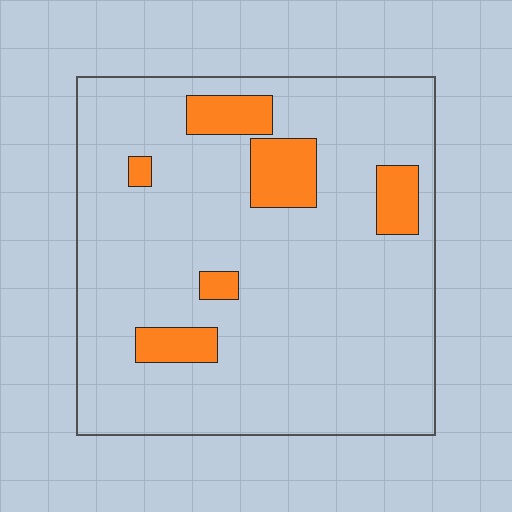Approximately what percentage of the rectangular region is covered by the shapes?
Approximately 10%.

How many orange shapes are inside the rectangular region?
6.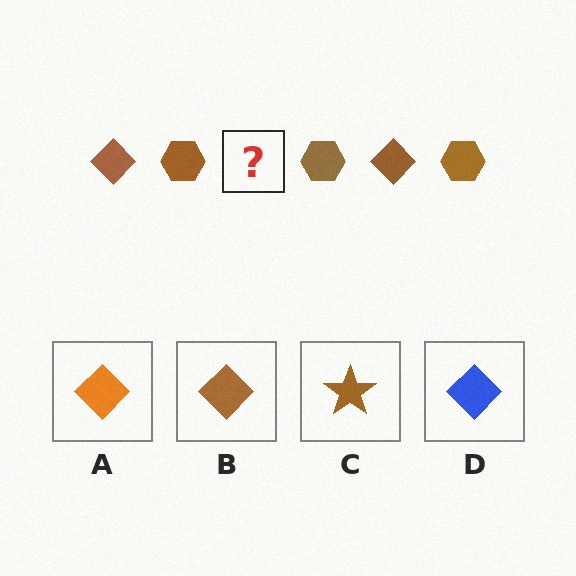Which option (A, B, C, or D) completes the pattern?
B.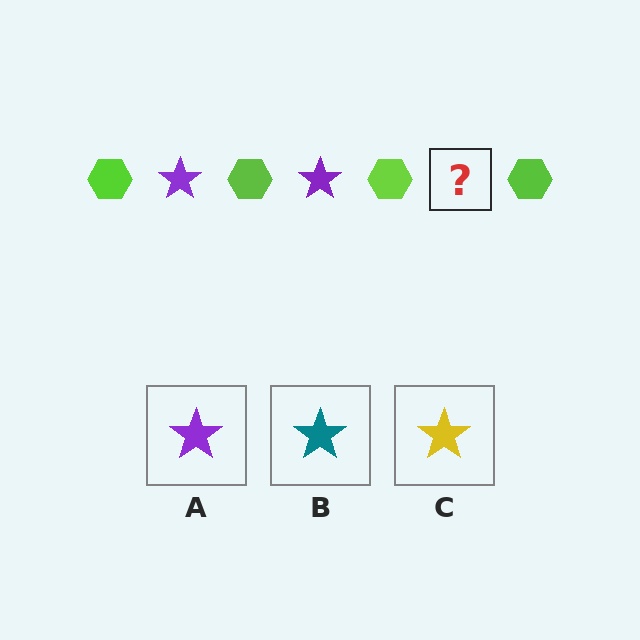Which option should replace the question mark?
Option A.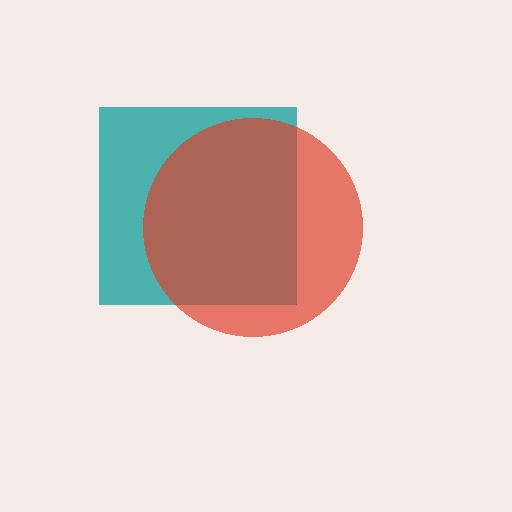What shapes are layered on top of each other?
The layered shapes are: a teal square, a red circle.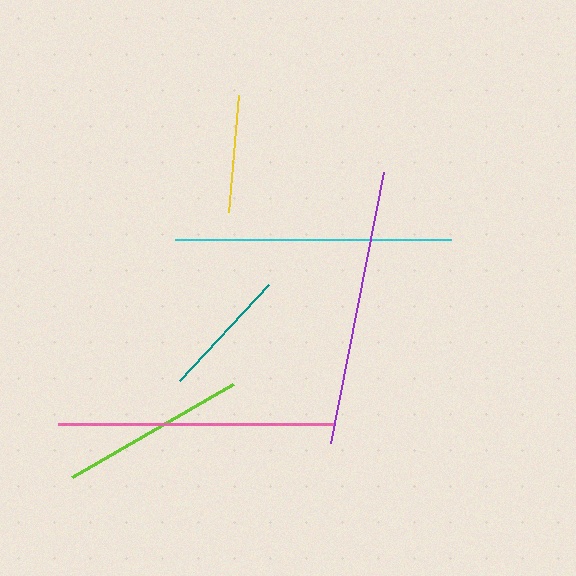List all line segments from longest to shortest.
From longest to shortest: cyan, purple, pink, lime, teal, yellow.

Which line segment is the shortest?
The yellow line is the shortest at approximately 117 pixels.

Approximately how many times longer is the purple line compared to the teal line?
The purple line is approximately 2.1 times the length of the teal line.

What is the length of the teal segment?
The teal segment is approximately 131 pixels long.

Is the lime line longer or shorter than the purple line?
The purple line is longer than the lime line.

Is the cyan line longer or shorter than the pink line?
The cyan line is longer than the pink line.